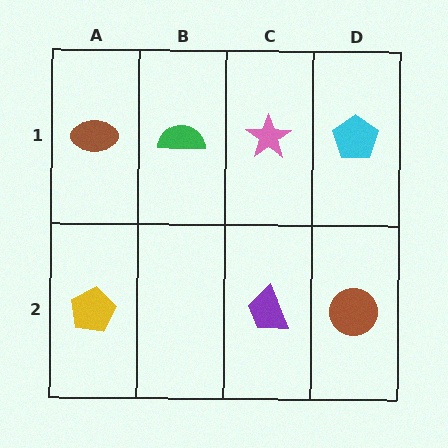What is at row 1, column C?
A pink star.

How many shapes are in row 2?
3 shapes.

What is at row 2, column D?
A brown circle.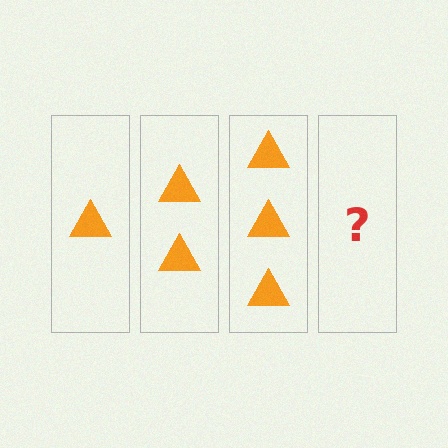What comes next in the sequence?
The next element should be 4 triangles.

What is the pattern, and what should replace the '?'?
The pattern is that each step adds one more triangle. The '?' should be 4 triangles.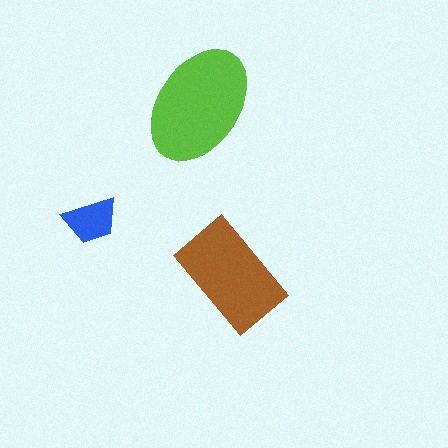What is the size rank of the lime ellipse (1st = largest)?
1st.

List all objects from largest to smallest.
The lime ellipse, the brown rectangle, the blue trapezoid.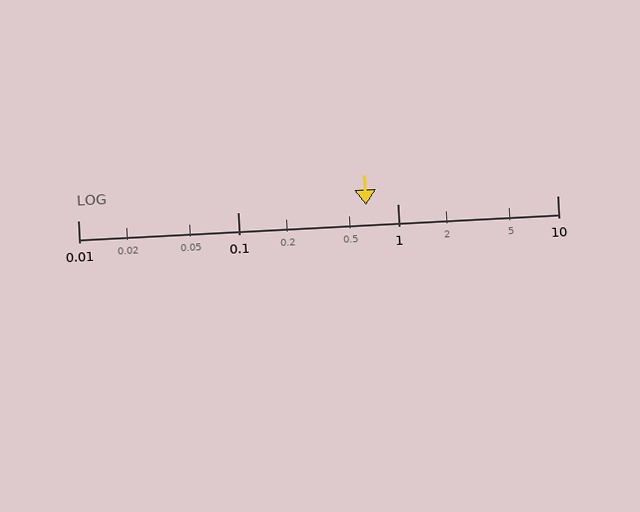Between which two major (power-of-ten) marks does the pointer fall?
The pointer is between 0.1 and 1.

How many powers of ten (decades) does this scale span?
The scale spans 3 decades, from 0.01 to 10.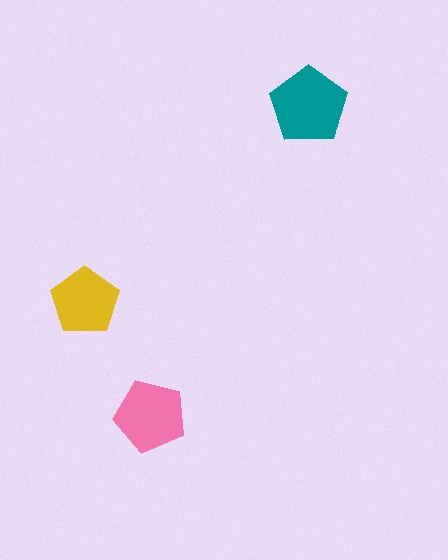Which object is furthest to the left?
The yellow pentagon is leftmost.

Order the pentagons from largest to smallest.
the teal one, the pink one, the yellow one.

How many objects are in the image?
There are 3 objects in the image.